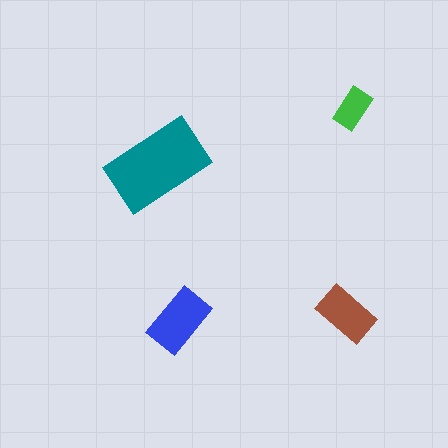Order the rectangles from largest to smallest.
the teal one, the blue one, the brown one, the green one.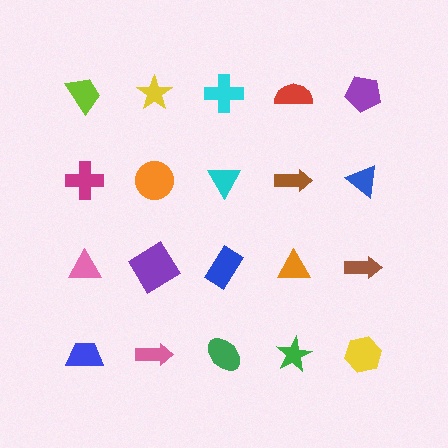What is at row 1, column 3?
A cyan cross.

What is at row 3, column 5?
A brown arrow.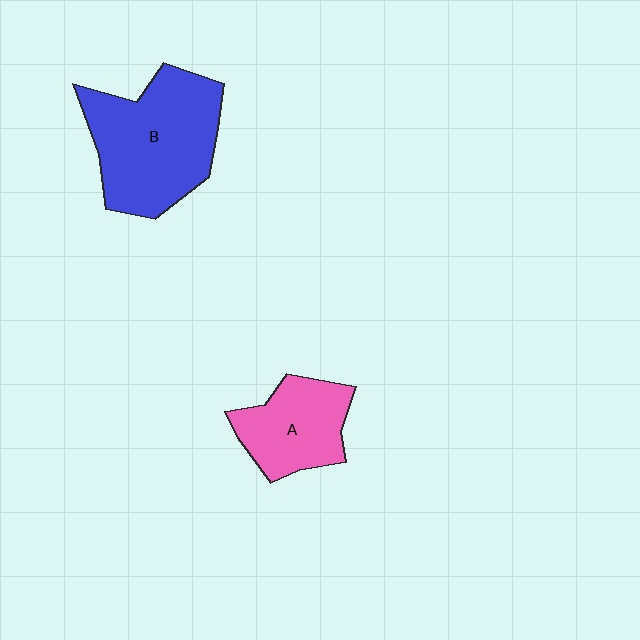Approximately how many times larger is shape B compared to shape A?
Approximately 1.7 times.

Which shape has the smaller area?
Shape A (pink).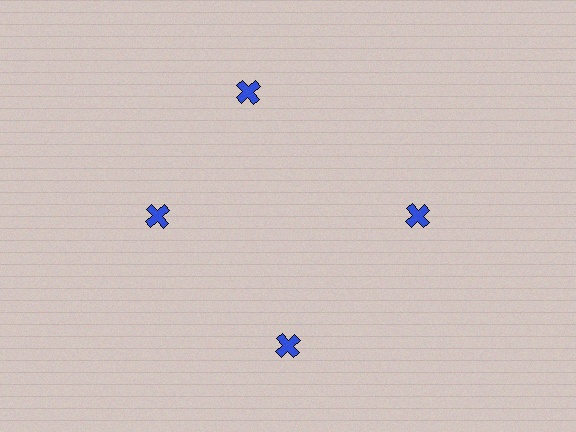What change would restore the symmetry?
The symmetry would be restored by rotating it back into even spacing with its neighbors so that all 4 crosses sit at equal angles and equal distance from the center.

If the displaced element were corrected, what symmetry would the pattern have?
It would have 4-fold rotational symmetry — the pattern would map onto itself every 90 degrees.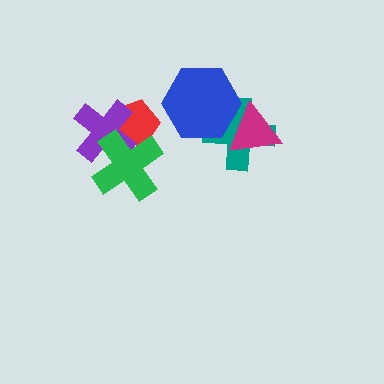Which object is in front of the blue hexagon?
The magenta triangle is in front of the blue hexagon.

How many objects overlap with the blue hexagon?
2 objects overlap with the blue hexagon.